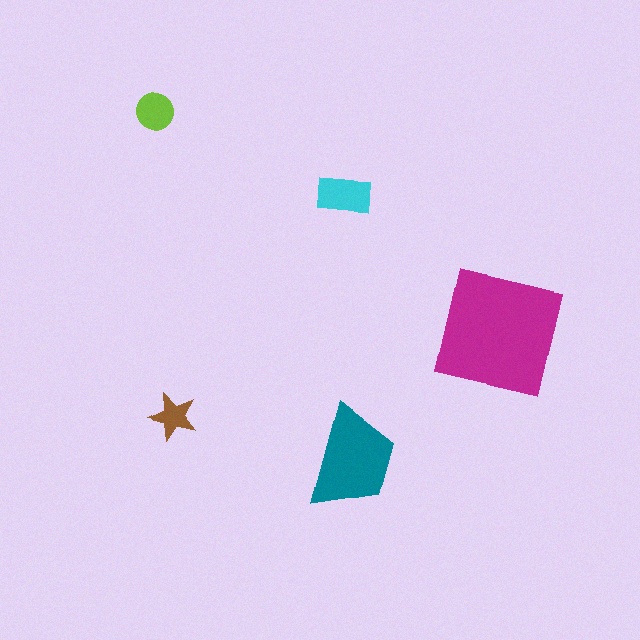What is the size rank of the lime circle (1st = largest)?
4th.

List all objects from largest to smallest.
The magenta square, the teal trapezoid, the cyan rectangle, the lime circle, the brown star.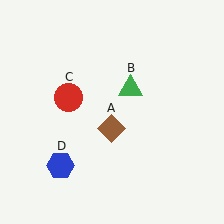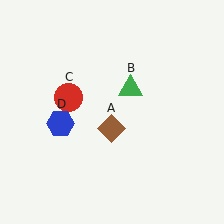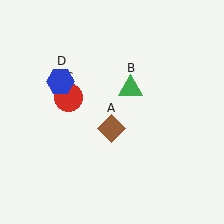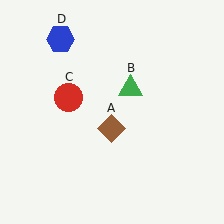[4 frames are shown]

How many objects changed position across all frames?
1 object changed position: blue hexagon (object D).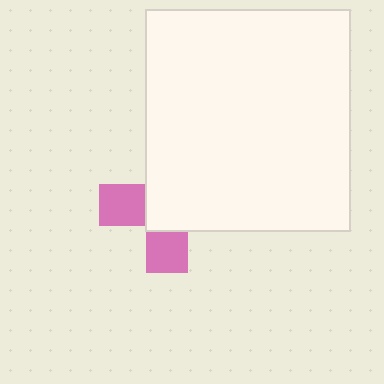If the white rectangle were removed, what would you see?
You would see the complete pink cross.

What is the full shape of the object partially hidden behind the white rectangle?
The partially hidden object is a pink cross.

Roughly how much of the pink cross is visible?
A small part of it is visible (roughly 38%).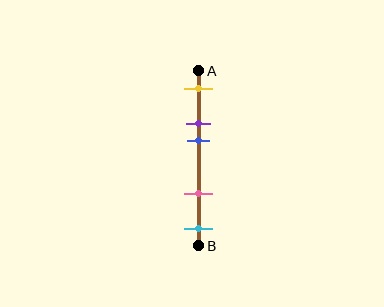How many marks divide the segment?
There are 5 marks dividing the segment.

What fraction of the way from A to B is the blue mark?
The blue mark is approximately 40% (0.4) of the way from A to B.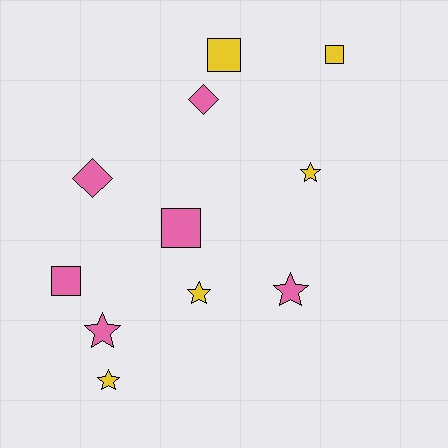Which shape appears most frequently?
Star, with 5 objects.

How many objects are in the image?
There are 11 objects.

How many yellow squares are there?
There are 2 yellow squares.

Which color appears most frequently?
Pink, with 6 objects.